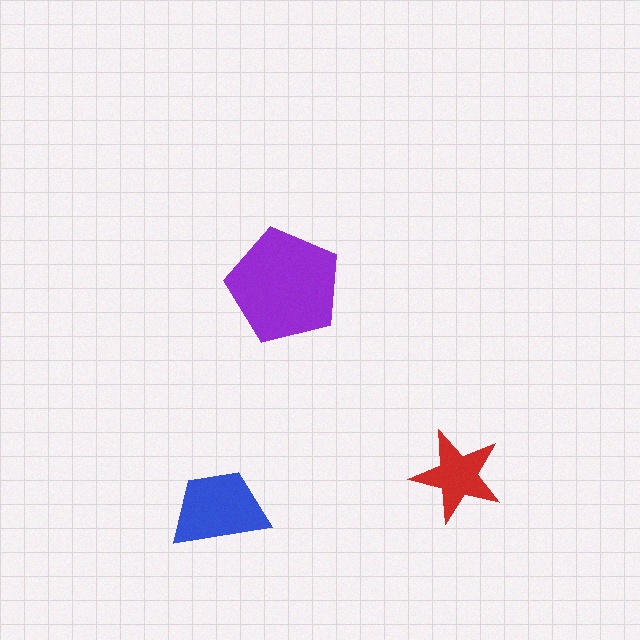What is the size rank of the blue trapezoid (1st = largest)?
2nd.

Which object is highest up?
The purple pentagon is topmost.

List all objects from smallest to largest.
The red star, the blue trapezoid, the purple pentagon.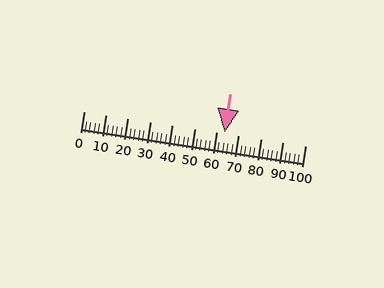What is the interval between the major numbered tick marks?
The major tick marks are spaced 10 units apart.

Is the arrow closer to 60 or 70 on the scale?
The arrow is closer to 60.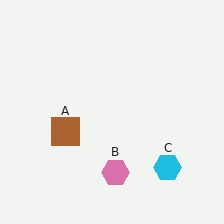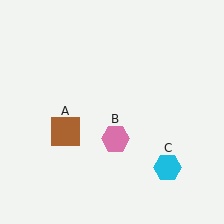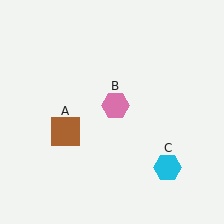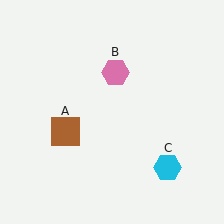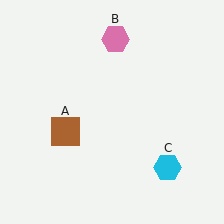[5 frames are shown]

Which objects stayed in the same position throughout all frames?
Brown square (object A) and cyan hexagon (object C) remained stationary.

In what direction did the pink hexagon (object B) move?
The pink hexagon (object B) moved up.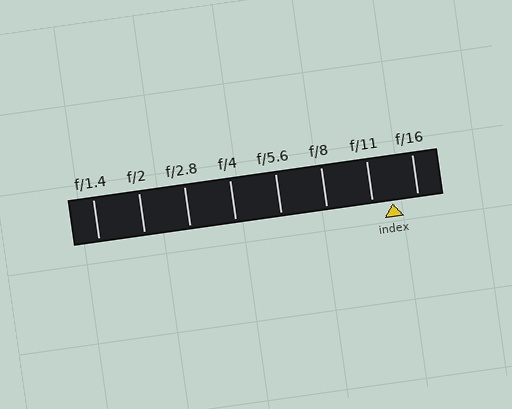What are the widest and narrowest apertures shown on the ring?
The widest aperture shown is f/1.4 and the narrowest is f/16.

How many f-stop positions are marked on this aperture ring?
There are 8 f-stop positions marked.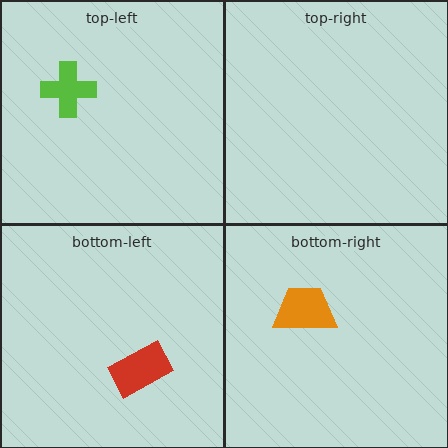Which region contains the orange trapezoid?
The bottom-right region.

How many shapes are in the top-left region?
1.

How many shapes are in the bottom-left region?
1.